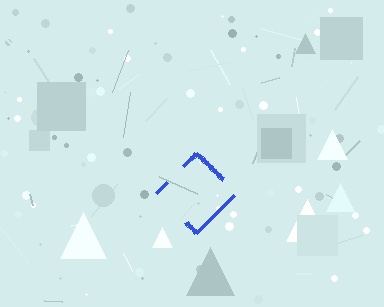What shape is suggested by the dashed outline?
The dashed outline suggests a diamond.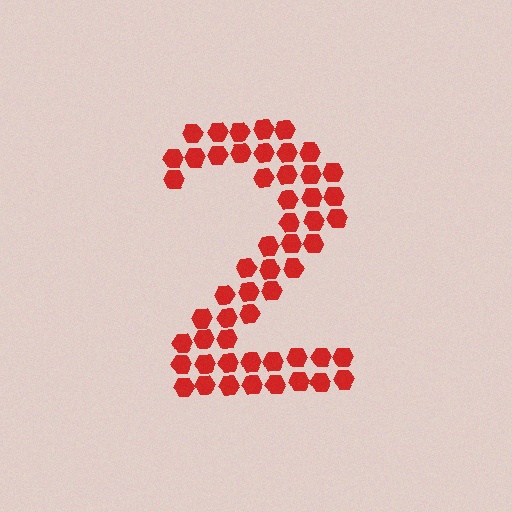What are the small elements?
The small elements are hexagons.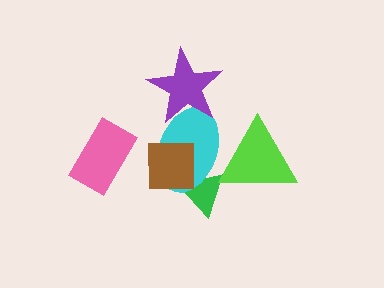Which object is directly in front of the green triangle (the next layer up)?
The cyan ellipse is directly in front of the green triangle.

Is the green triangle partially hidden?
Yes, it is partially covered by another shape.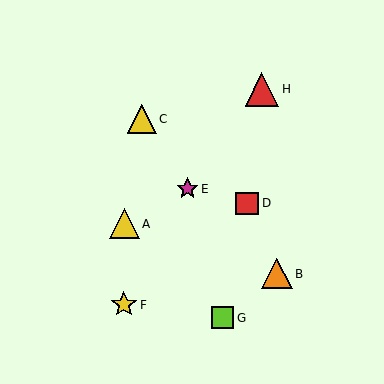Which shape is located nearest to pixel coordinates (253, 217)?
The red square (labeled D) at (247, 203) is nearest to that location.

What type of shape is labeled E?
Shape E is a magenta star.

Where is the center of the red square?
The center of the red square is at (247, 203).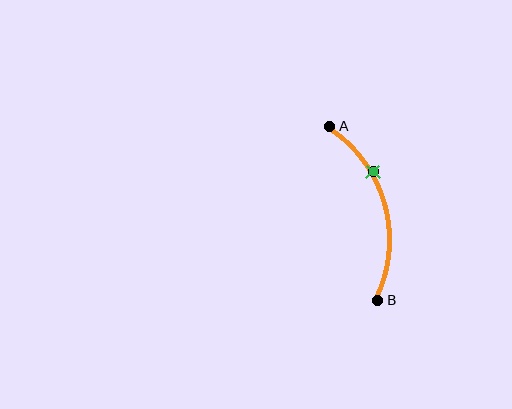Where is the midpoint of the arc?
The arc midpoint is the point on the curve farthest from the straight line joining A and B. It sits to the right of that line.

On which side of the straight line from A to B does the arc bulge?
The arc bulges to the right of the straight line connecting A and B.